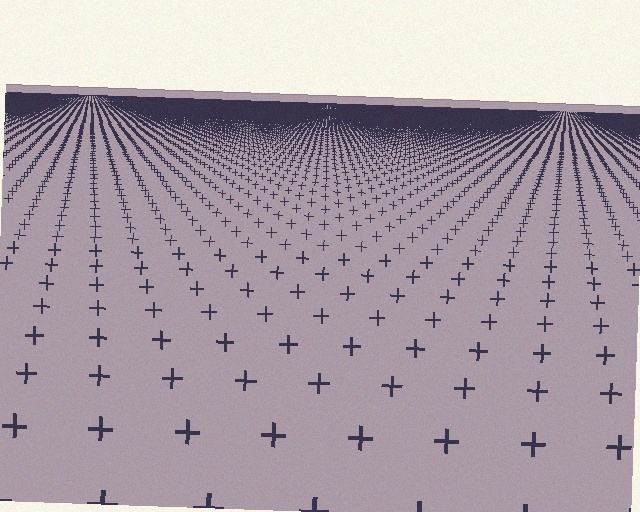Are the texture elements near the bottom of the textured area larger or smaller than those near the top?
Larger. Near the bottom, elements are closer to the viewer and appear at a bigger on-screen size.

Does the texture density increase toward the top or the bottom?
Density increases toward the top.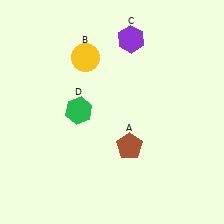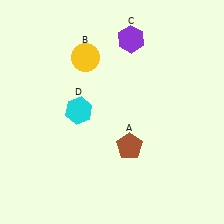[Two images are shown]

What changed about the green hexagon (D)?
In Image 1, D is green. In Image 2, it changed to cyan.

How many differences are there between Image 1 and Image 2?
There is 1 difference between the two images.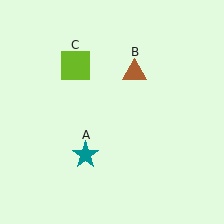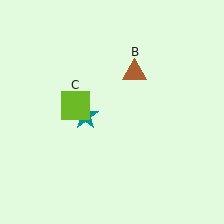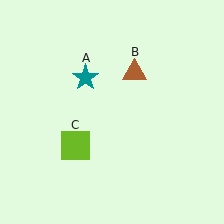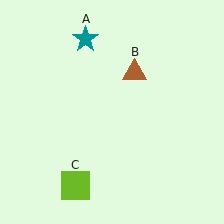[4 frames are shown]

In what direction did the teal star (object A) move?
The teal star (object A) moved up.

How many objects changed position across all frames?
2 objects changed position: teal star (object A), lime square (object C).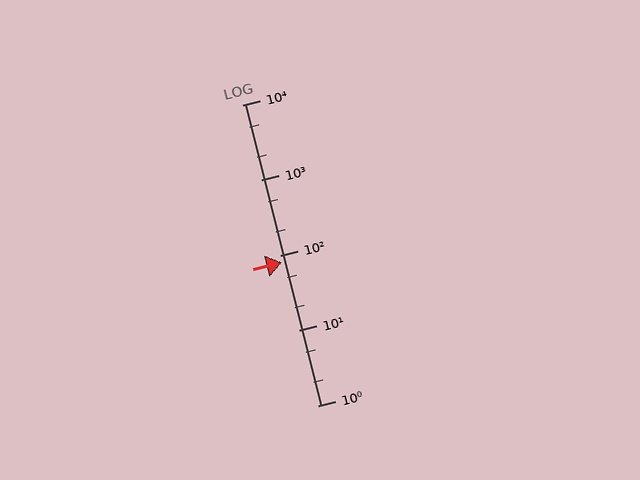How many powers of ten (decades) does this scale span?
The scale spans 4 decades, from 1 to 10000.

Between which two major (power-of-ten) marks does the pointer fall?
The pointer is between 10 and 100.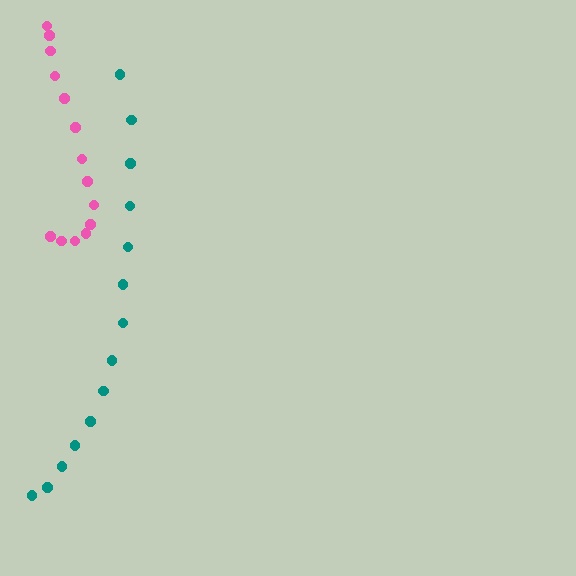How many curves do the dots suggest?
There are 2 distinct paths.